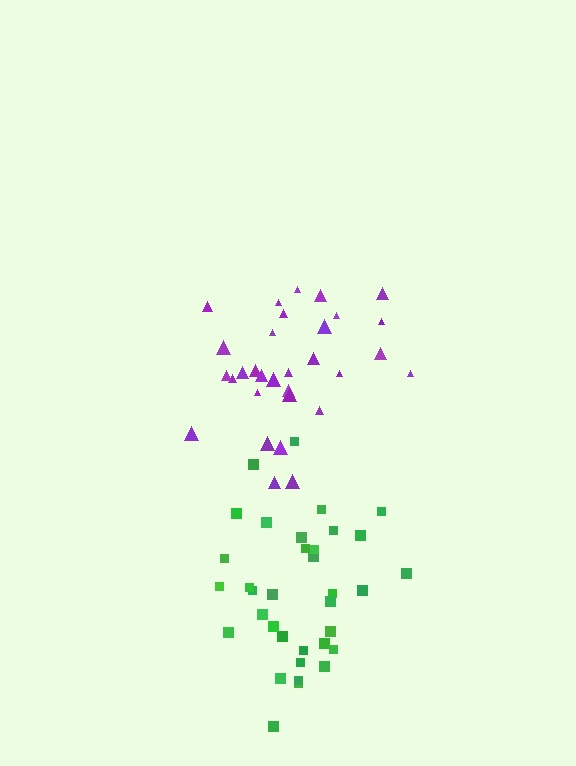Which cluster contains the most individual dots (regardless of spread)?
Green (35).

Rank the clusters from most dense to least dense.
purple, green.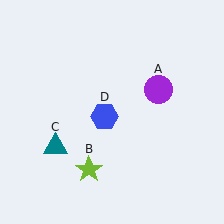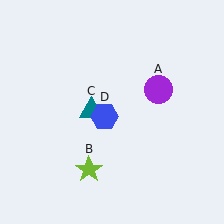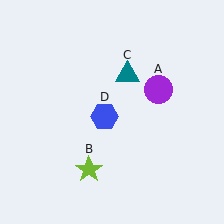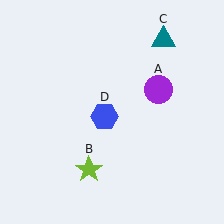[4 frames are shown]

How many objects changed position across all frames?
1 object changed position: teal triangle (object C).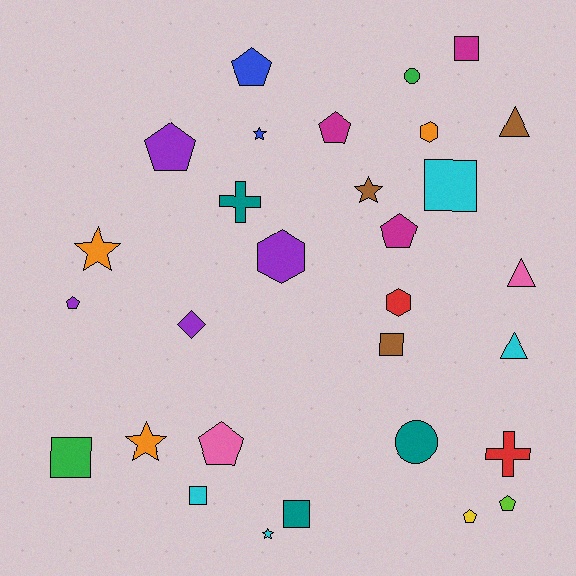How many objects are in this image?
There are 30 objects.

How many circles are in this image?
There are 2 circles.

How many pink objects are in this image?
There are 2 pink objects.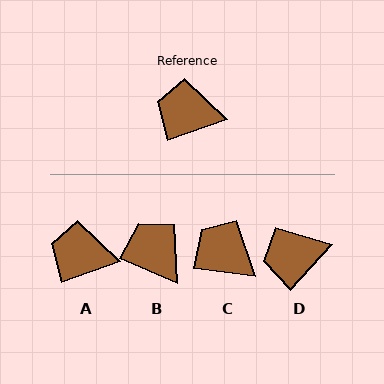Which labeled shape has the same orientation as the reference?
A.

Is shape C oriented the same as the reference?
No, it is off by about 27 degrees.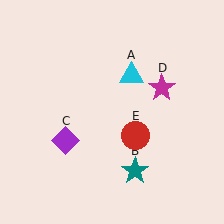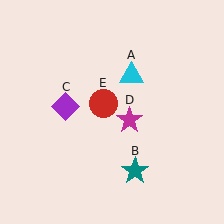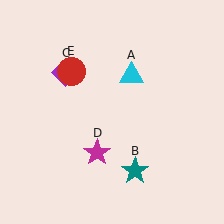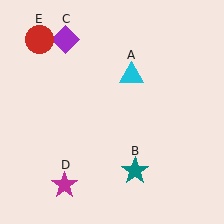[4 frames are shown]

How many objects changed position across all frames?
3 objects changed position: purple diamond (object C), magenta star (object D), red circle (object E).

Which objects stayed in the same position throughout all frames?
Cyan triangle (object A) and teal star (object B) remained stationary.